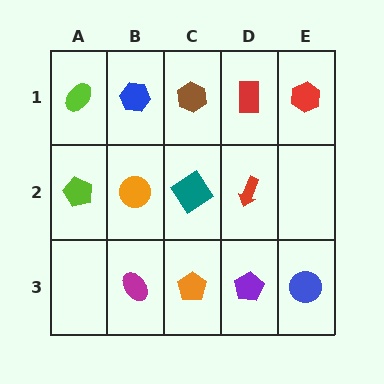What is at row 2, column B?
An orange circle.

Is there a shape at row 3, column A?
No, that cell is empty.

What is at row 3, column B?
A magenta ellipse.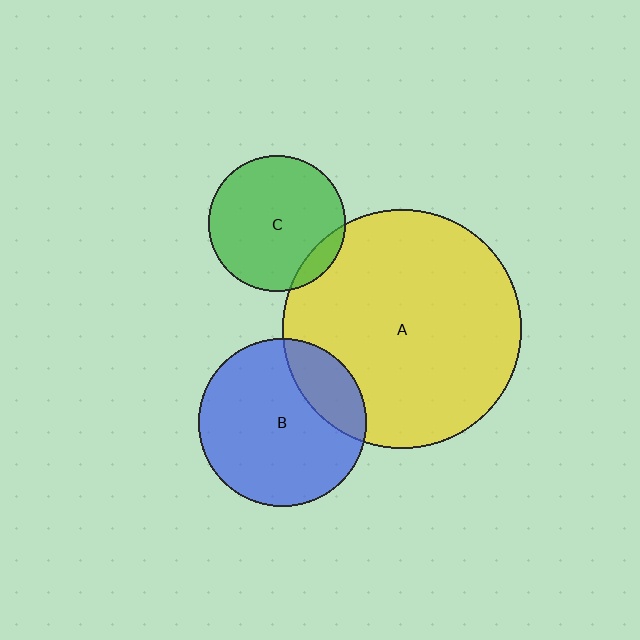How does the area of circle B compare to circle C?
Approximately 1.5 times.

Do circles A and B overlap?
Yes.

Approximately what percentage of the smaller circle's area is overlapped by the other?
Approximately 20%.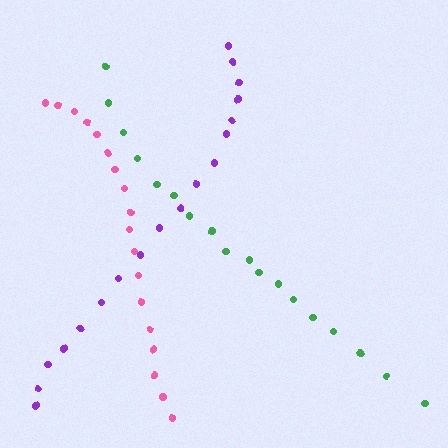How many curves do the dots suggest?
There are 3 distinct paths.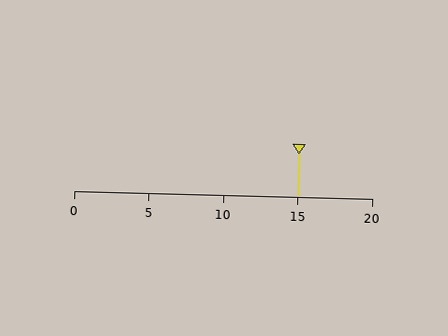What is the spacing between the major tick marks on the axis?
The major ticks are spaced 5 apart.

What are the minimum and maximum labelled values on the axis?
The axis runs from 0 to 20.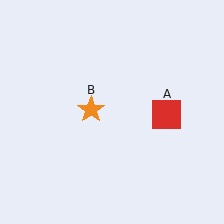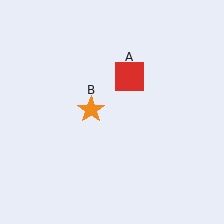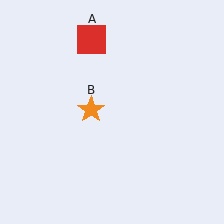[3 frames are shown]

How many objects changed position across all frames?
1 object changed position: red square (object A).